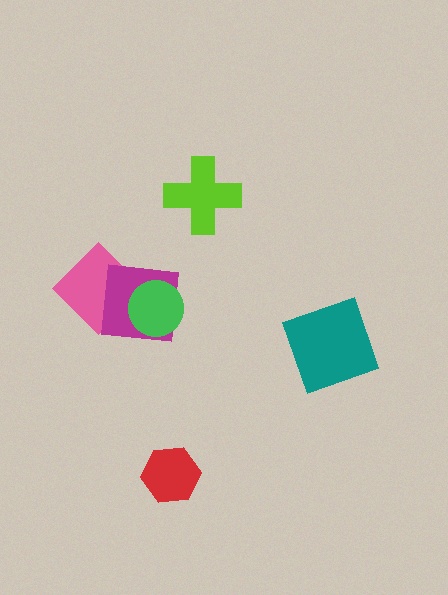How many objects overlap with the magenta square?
2 objects overlap with the magenta square.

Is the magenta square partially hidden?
Yes, it is partially covered by another shape.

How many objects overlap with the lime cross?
0 objects overlap with the lime cross.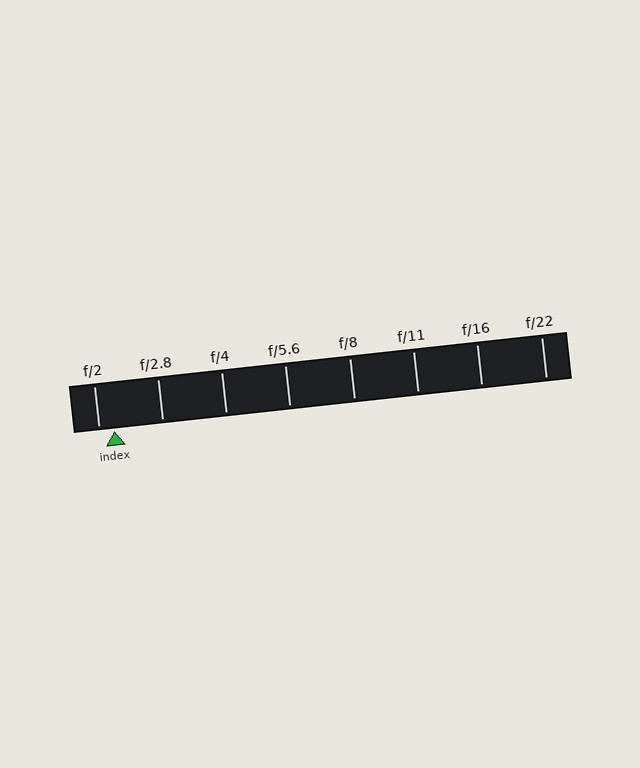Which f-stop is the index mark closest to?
The index mark is closest to f/2.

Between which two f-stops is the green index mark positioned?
The index mark is between f/2 and f/2.8.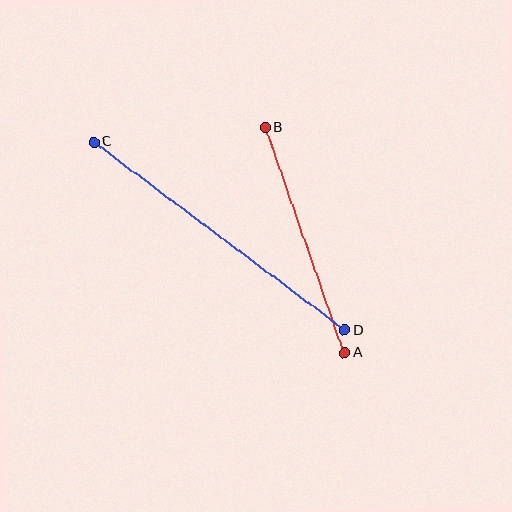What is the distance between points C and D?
The distance is approximately 314 pixels.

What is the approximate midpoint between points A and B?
The midpoint is at approximately (305, 240) pixels.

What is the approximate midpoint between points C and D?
The midpoint is at approximately (219, 236) pixels.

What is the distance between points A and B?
The distance is approximately 239 pixels.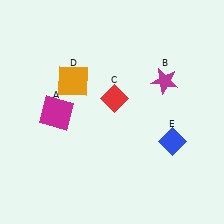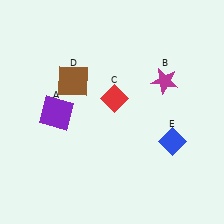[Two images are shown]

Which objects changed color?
A changed from magenta to purple. D changed from orange to brown.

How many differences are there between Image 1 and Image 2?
There are 2 differences between the two images.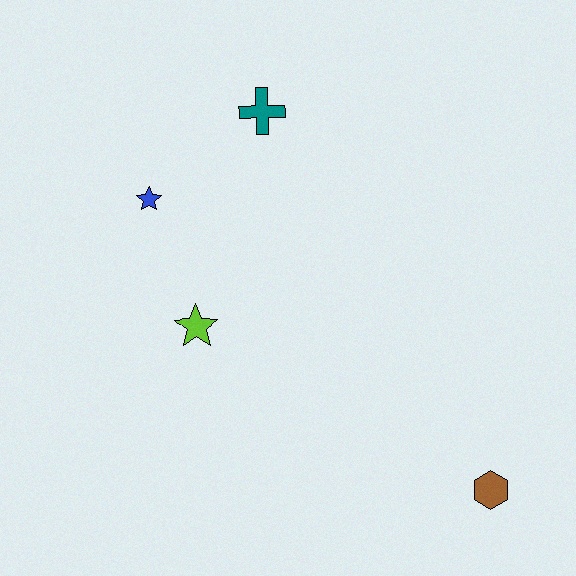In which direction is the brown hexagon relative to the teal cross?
The brown hexagon is below the teal cross.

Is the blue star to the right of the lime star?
No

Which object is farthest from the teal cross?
The brown hexagon is farthest from the teal cross.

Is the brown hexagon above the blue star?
No